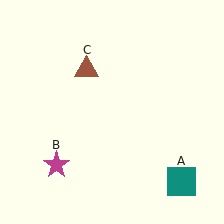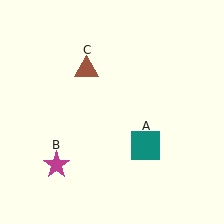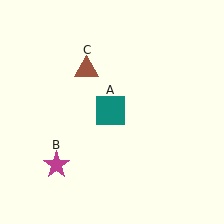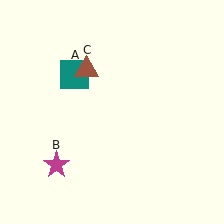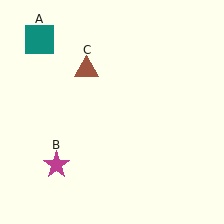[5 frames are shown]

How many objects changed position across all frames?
1 object changed position: teal square (object A).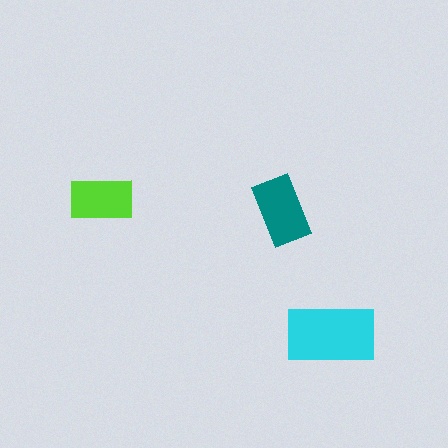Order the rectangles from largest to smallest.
the cyan one, the teal one, the lime one.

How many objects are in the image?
There are 3 objects in the image.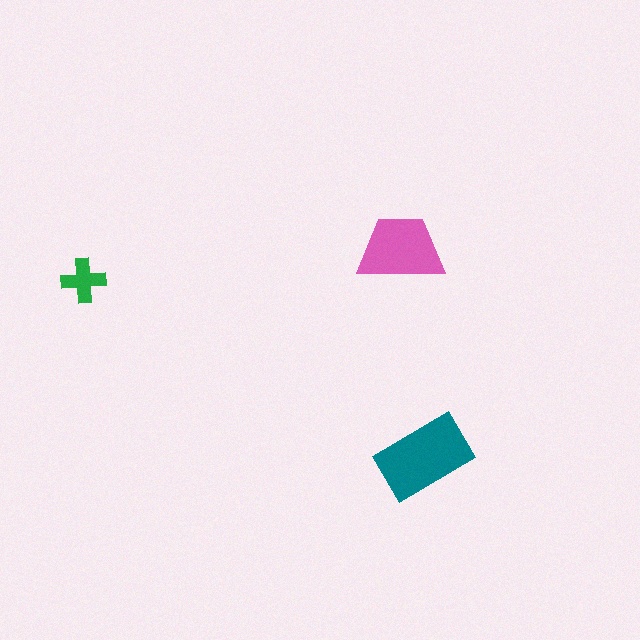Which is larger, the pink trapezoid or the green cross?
The pink trapezoid.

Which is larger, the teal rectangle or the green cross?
The teal rectangle.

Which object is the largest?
The teal rectangle.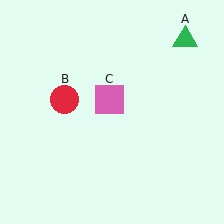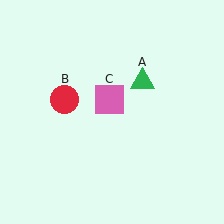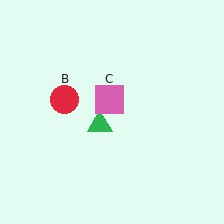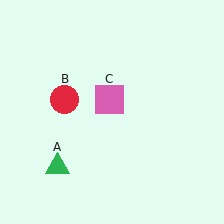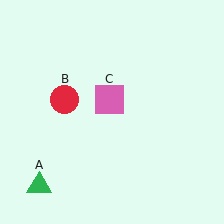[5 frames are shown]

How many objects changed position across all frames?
1 object changed position: green triangle (object A).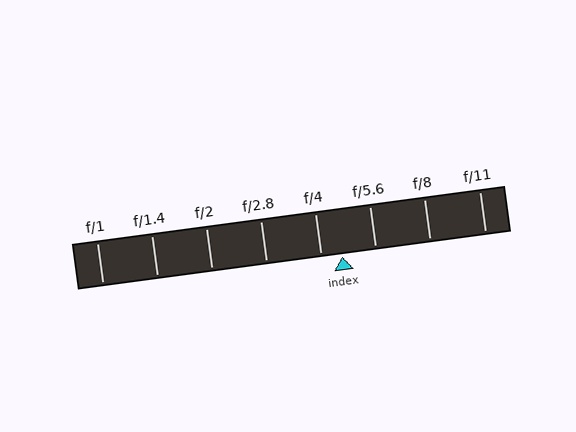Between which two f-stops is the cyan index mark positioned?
The index mark is between f/4 and f/5.6.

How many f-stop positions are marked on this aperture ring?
There are 8 f-stop positions marked.